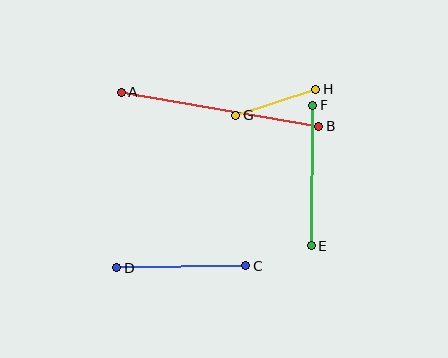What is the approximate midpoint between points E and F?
The midpoint is at approximately (312, 176) pixels.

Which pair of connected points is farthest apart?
Points A and B are farthest apart.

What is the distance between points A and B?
The distance is approximately 201 pixels.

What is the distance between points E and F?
The distance is approximately 141 pixels.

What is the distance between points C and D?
The distance is approximately 129 pixels.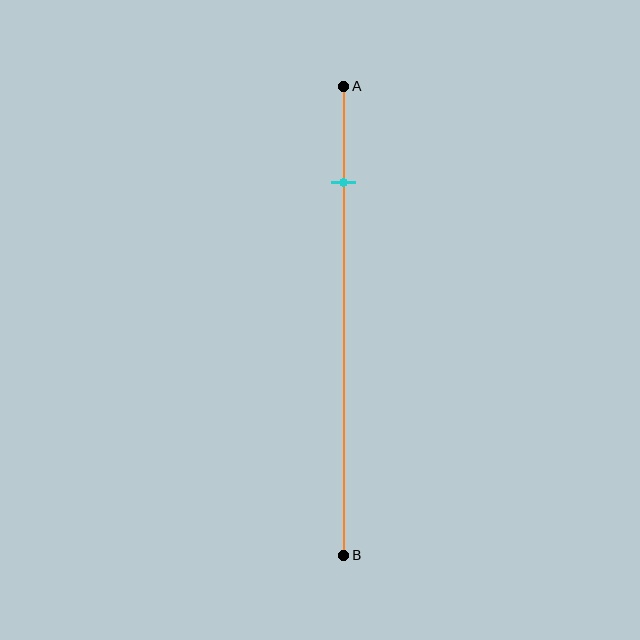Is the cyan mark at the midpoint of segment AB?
No, the mark is at about 20% from A, not at the 50% midpoint.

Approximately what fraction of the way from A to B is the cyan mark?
The cyan mark is approximately 20% of the way from A to B.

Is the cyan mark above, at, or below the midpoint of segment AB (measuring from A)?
The cyan mark is above the midpoint of segment AB.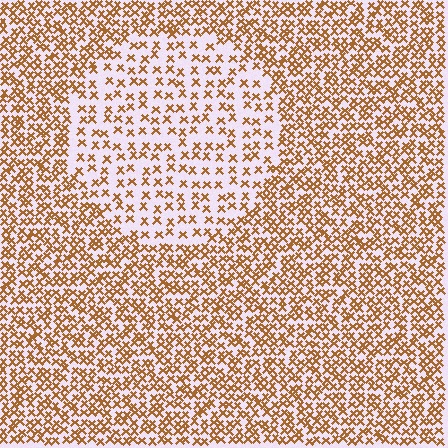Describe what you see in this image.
The image contains small brown elements arranged at two different densities. A circle-shaped region is visible where the elements are less densely packed than the surrounding area.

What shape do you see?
I see a circle.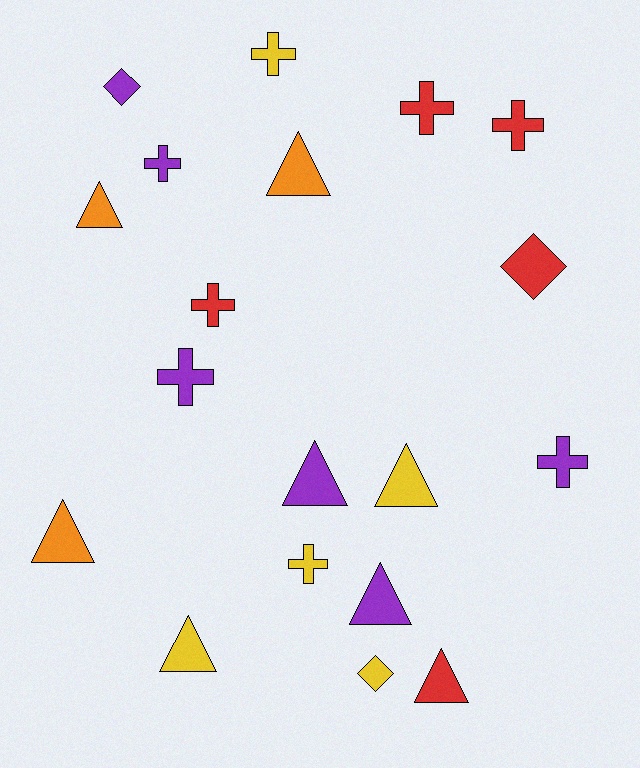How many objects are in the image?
There are 19 objects.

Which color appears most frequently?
Purple, with 6 objects.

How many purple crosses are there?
There are 3 purple crosses.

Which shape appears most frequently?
Triangle, with 8 objects.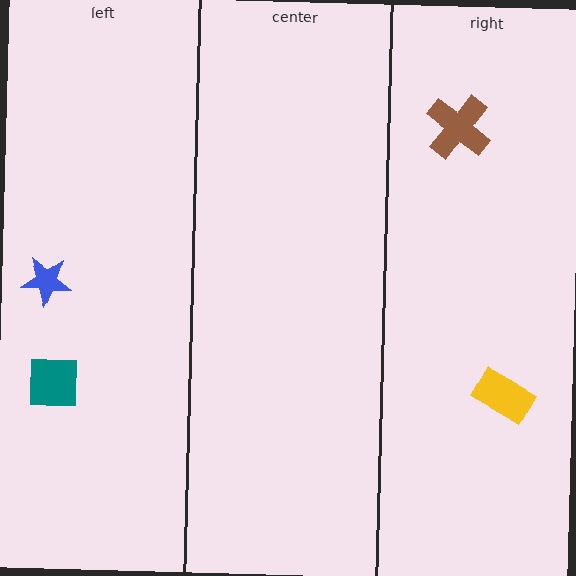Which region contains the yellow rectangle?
The right region.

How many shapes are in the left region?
2.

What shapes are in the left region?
The blue star, the teal square.